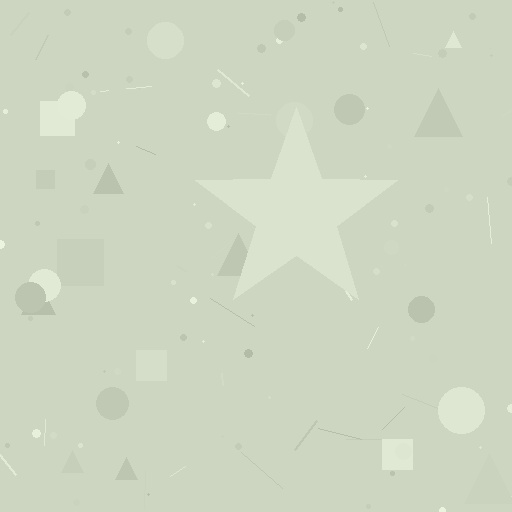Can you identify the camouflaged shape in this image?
The camouflaged shape is a star.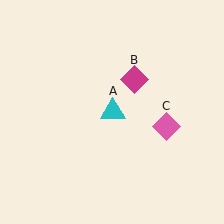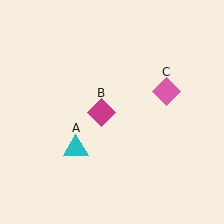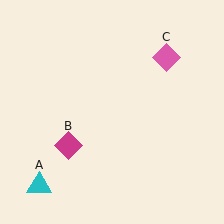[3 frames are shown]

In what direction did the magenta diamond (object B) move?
The magenta diamond (object B) moved down and to the left.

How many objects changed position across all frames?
3 objects changed position: cyan triangle (object A), magenta diamond (object B), pink diamond (object C).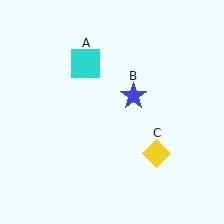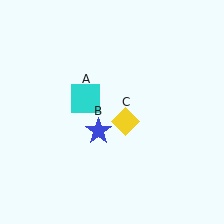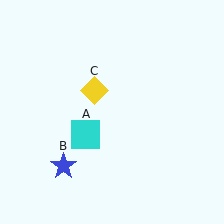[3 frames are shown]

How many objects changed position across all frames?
3 objects changed position: cyan square (object A), blue star (object B), yellow diamond (object C).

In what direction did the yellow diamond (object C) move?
The yellow diamond (object C) moved up and to the left.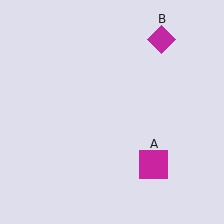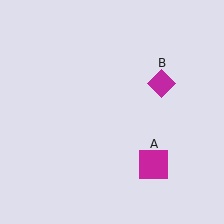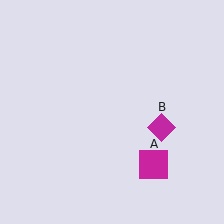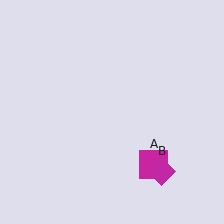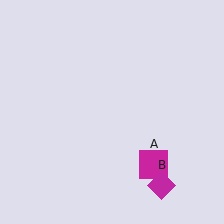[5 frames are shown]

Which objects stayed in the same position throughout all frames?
Magenta square (object A) remained stationary.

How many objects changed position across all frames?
1 object changed position: magenta diamond (object B).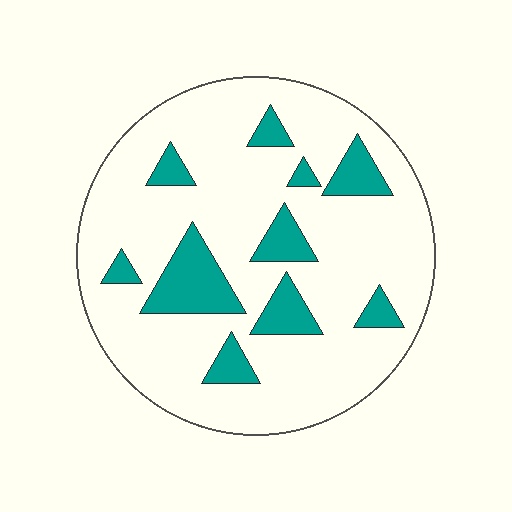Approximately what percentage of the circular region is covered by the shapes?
Approximately 20%.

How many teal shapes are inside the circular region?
10.